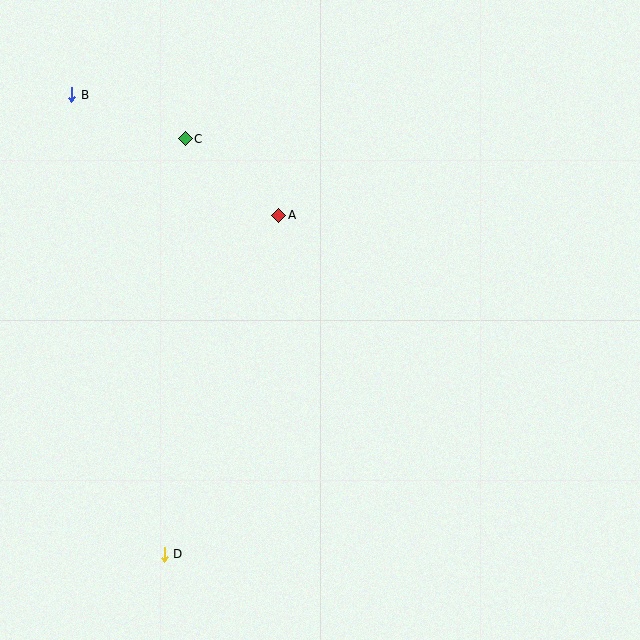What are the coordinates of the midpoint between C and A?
The midpoint between C and A is at (232, 177).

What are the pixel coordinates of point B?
Point B is at (72, 95).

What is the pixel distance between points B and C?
The distance between B and C is 122 pixels.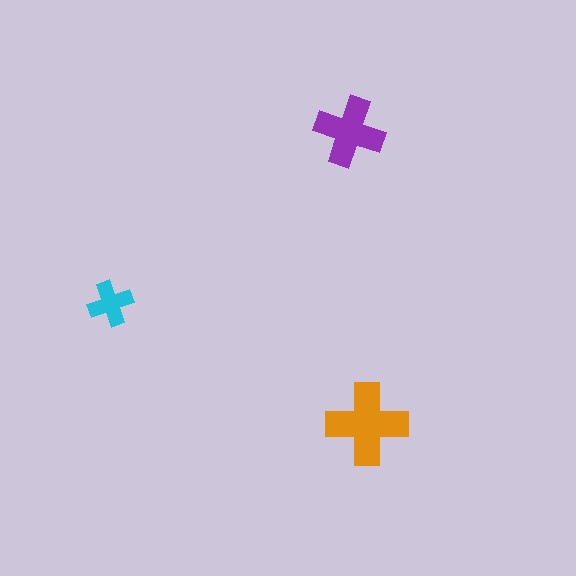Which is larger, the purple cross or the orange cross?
The orange one.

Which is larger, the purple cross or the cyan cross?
The purple one.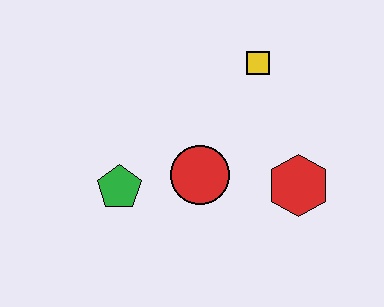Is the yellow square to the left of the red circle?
No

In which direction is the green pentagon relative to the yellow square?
The green pentagon is to the left of the yellow square.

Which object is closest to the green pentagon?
The red circle is closest to the green pentagon.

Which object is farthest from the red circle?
The yellow square is farthest from the red circle.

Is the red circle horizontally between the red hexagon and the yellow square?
No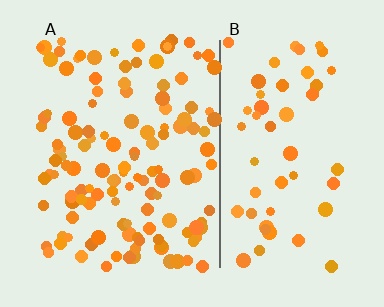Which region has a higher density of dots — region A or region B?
A (the left).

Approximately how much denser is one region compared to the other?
Approximately 2.4× — region A over region B.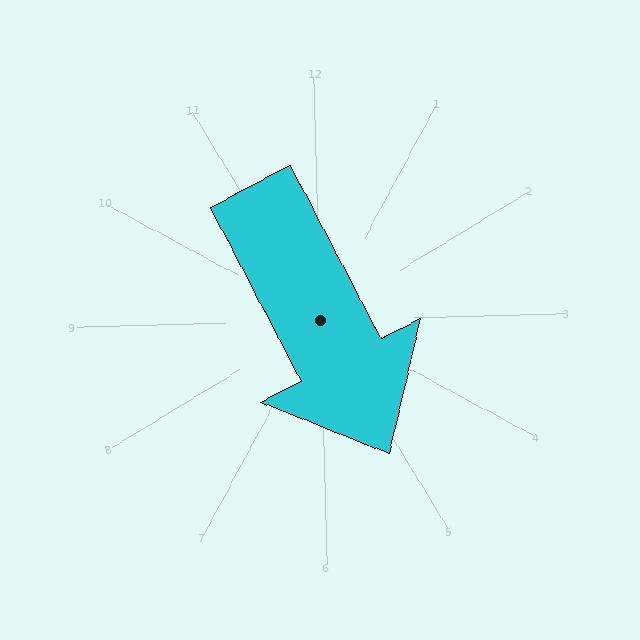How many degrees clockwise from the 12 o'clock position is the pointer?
Approximately 154 degrees.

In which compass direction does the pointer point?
Southeast.